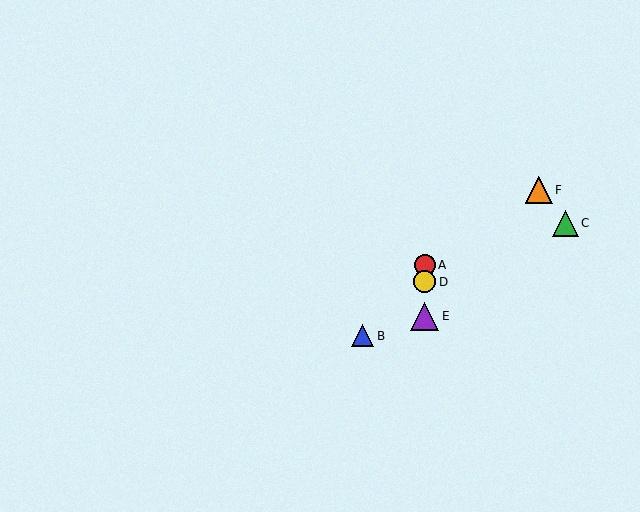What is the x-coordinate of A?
Object A is at x≈425.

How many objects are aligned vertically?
3 objects (A, D, E) are aligned vertically.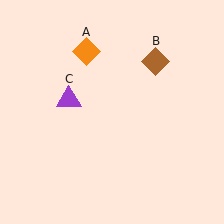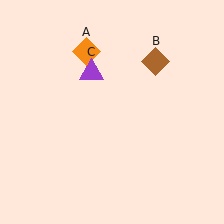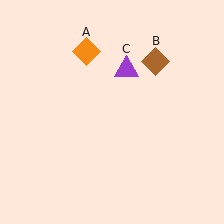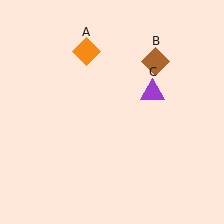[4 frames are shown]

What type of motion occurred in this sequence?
The purple triangle (object C) rotated clockwise around the center of the scene.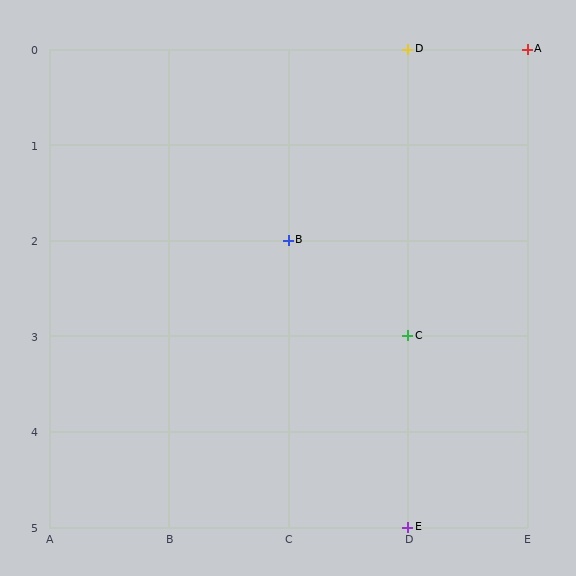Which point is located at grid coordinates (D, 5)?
Point E is at (D, 5).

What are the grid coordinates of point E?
Point E is at grid coordinates (D, 5).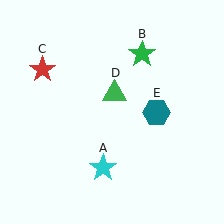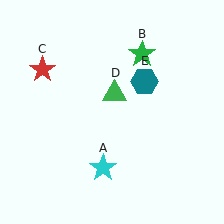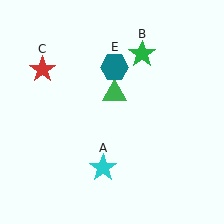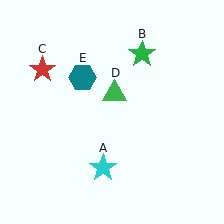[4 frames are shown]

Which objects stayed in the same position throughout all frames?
Cyan star (object A) and green star (object B) and red star (object C) and green triangle (object D) remained stationary.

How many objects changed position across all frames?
1 object changed position: teal hexagon (object E).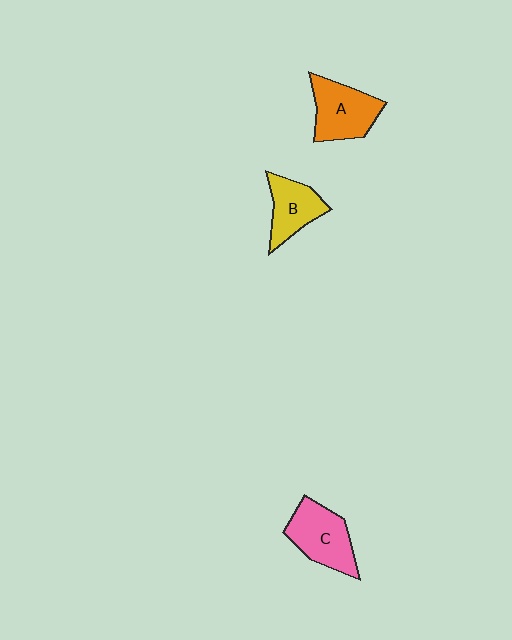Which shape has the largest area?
Shape C (pink).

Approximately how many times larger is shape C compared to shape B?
Approximately 1.3 times.